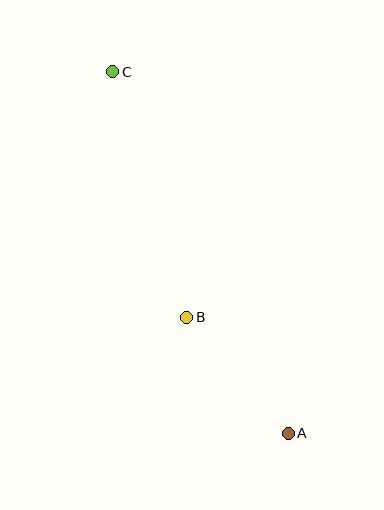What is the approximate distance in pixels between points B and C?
The distance between B and C is approximately 256 pixels.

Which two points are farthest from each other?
Points A and C are farthest from each other.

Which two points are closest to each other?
Points A and B are closest to each other.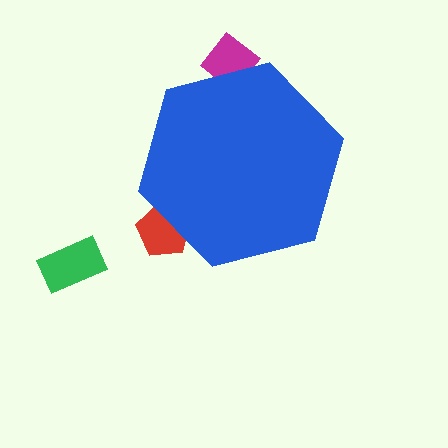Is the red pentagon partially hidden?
Yes, the red pentagon is partially hidden behind the blue hexagon.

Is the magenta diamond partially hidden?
Yes, the magenta diamond is partially hidden behind the blue hexagon.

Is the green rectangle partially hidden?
No, the green rectangle is fully visible.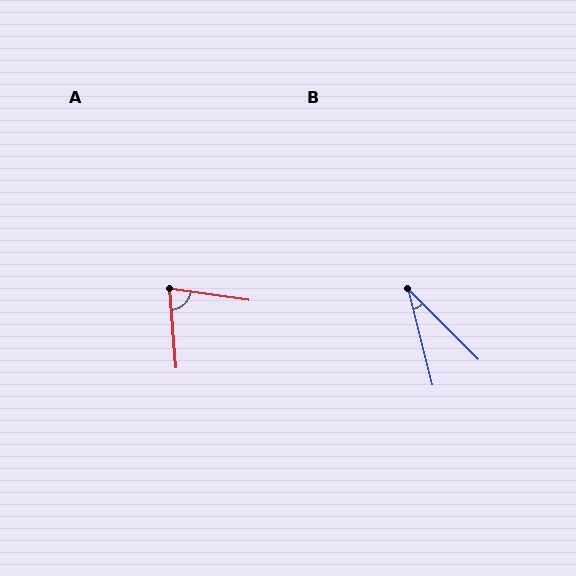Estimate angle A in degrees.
Approximately 77 degrees.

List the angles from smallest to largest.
B (30°), A (77°).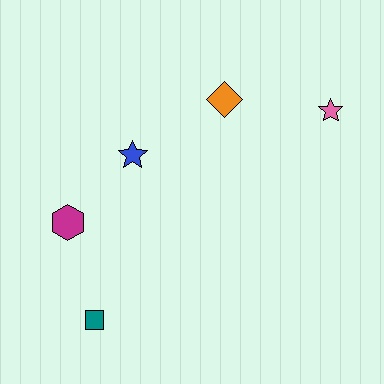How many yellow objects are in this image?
There are no yellow objects.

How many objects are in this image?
There are 5 objects.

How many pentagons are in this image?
There are no pentagons.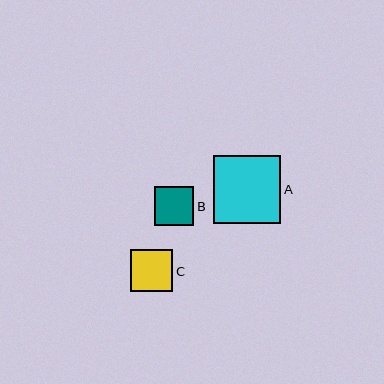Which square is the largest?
Square A is the largest with a size of approximately 68 pixels.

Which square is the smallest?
Square B is the smallest with a size of approximately 39 pixels.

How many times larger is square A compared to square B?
Square A is approximately 1.7 times the size of square B.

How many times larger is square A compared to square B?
Square A is approximately 1.7 times the size of square B.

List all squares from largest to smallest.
From largest to smallest: A, C, B.